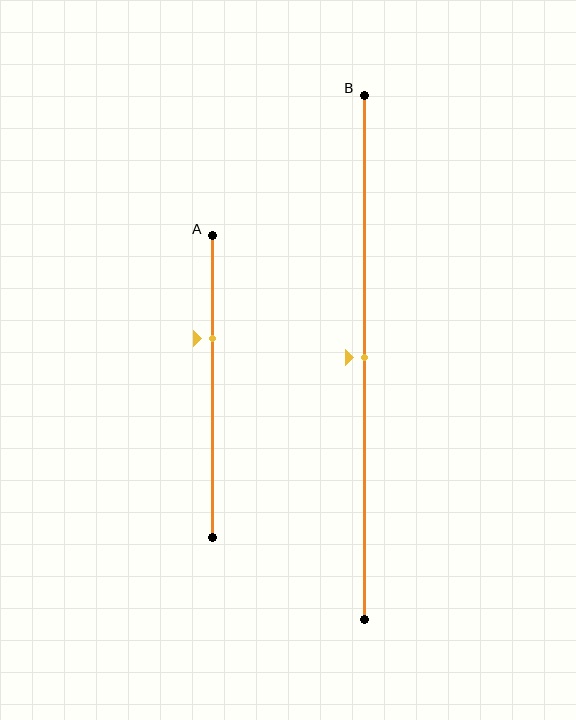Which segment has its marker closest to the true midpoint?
Segment B has its marker closest to the true midpoint.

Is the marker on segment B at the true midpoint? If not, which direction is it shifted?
Yes, the marker on segment B is at the true midpoint.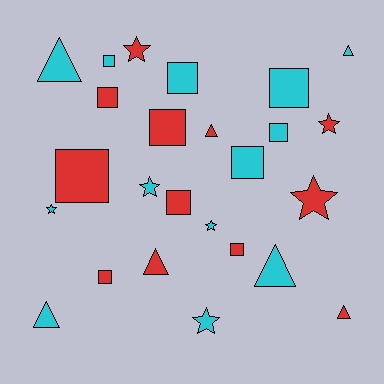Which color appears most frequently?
Cyan, with 13 objects.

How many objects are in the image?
There are 25 objects.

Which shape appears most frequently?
Square, with 11 objects.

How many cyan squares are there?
There are 5 cyan squares.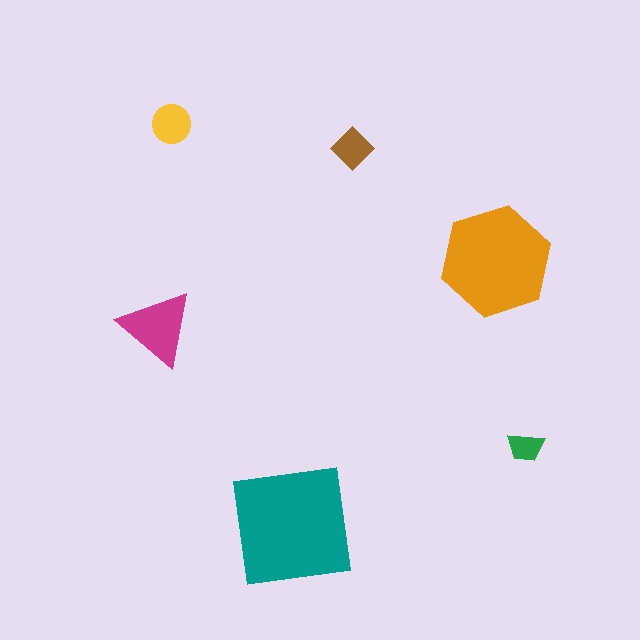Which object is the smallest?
The green trapezoid.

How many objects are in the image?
There are 6 objects in the image.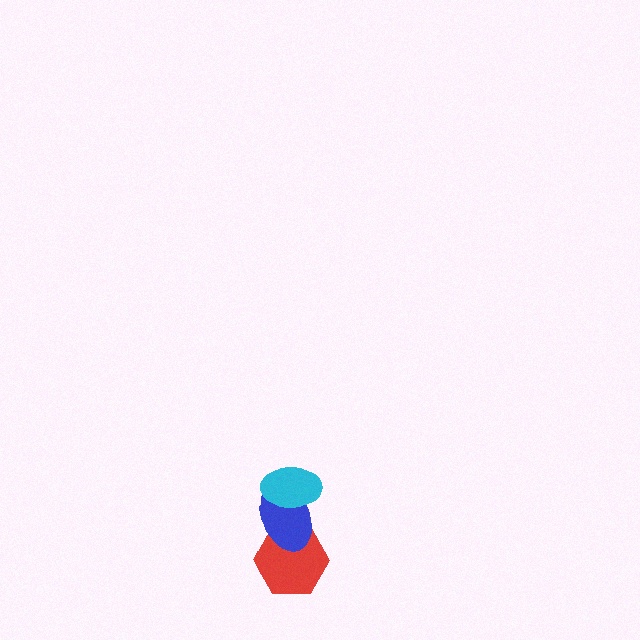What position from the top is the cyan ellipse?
The cyan ellipse is 1st from the top.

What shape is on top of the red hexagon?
The blue ellipse is on top of the red hexagon.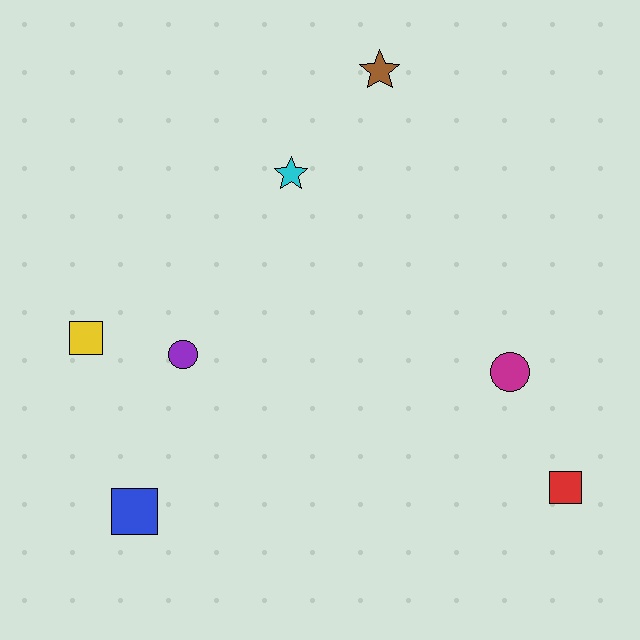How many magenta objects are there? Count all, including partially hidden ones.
There is 1 magenta object.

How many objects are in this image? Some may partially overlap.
There are 7 objects.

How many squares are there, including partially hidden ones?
There are 3 squares.